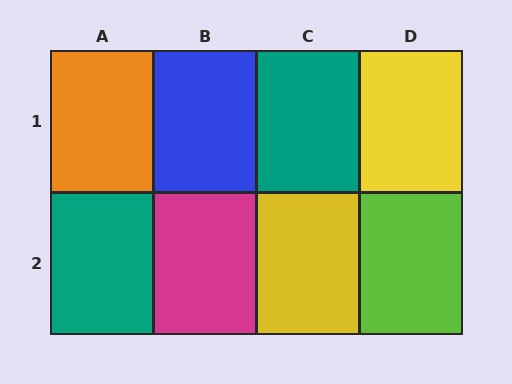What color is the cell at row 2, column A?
Teal.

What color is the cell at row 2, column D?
Lime.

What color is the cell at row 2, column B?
Magenta.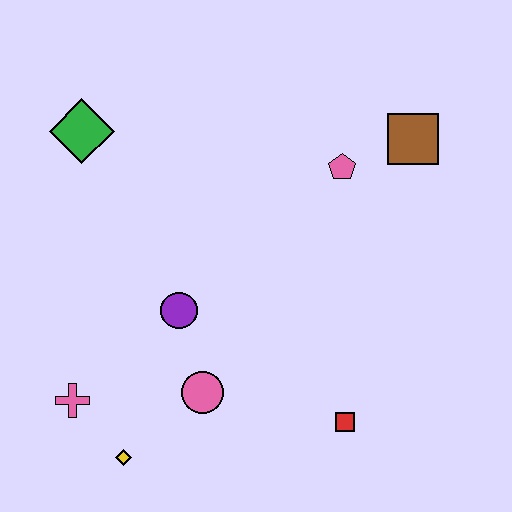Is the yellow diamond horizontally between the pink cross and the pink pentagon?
Yes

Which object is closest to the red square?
The pink circle is closest to the red square.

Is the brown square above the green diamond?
No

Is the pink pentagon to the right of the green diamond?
Yes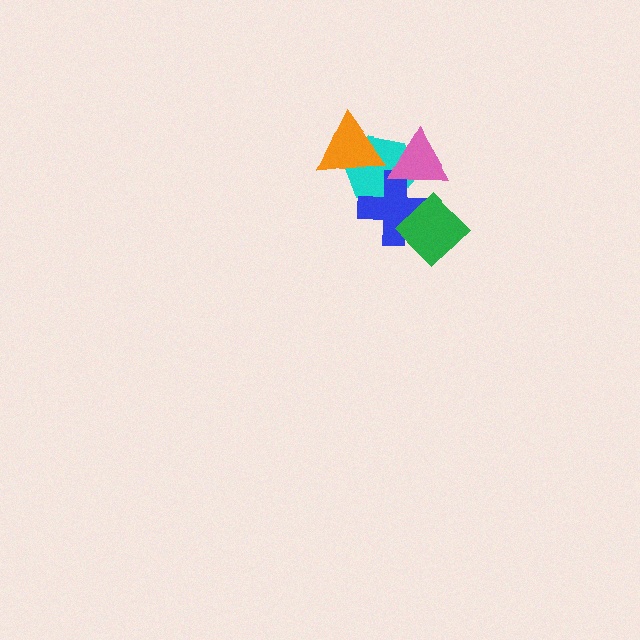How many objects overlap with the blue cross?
3 objects overlap with the blue cross.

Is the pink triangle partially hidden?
No, no other shape covers it.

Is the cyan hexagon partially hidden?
Yes, it is partially covered by another shape.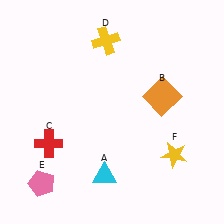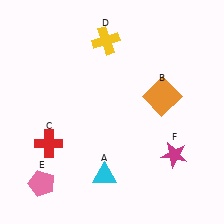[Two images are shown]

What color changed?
The star (F) changed from yellow in Image 1 to magenta in Image 2.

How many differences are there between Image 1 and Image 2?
There is 1 difference between the two images.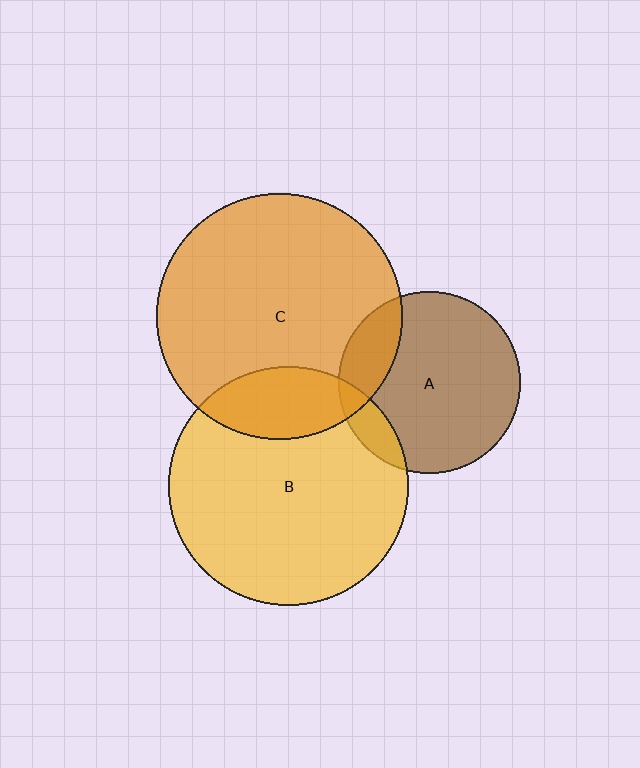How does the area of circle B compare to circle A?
Approximately 1.7 times.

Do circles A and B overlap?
Yes.